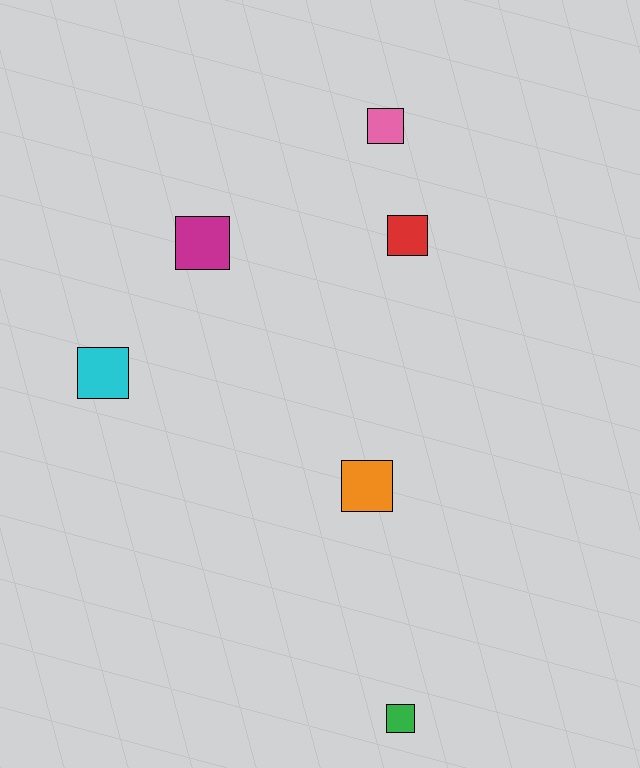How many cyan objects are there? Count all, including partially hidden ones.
There is 1 cyan object.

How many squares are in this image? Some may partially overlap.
There are 6 squares.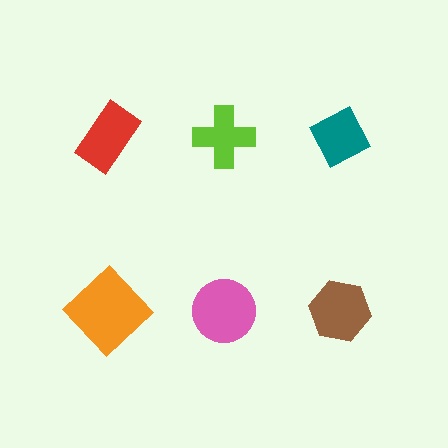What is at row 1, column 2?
A lime cross.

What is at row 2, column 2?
A pink circle.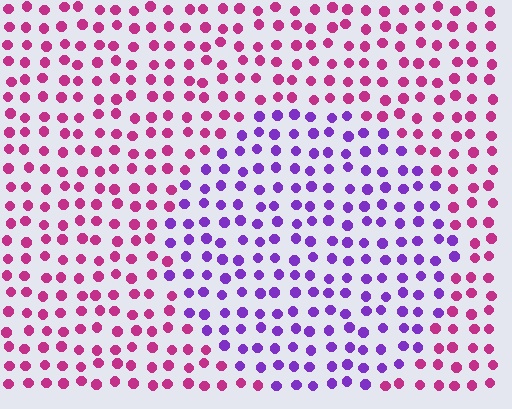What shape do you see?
I see a circle.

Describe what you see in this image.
The image is filled with small magenta elements in a uniform arrangement. A circle-shaped region is visible where the elements are tinted to a slightly different hue, forming a subtle color boundary.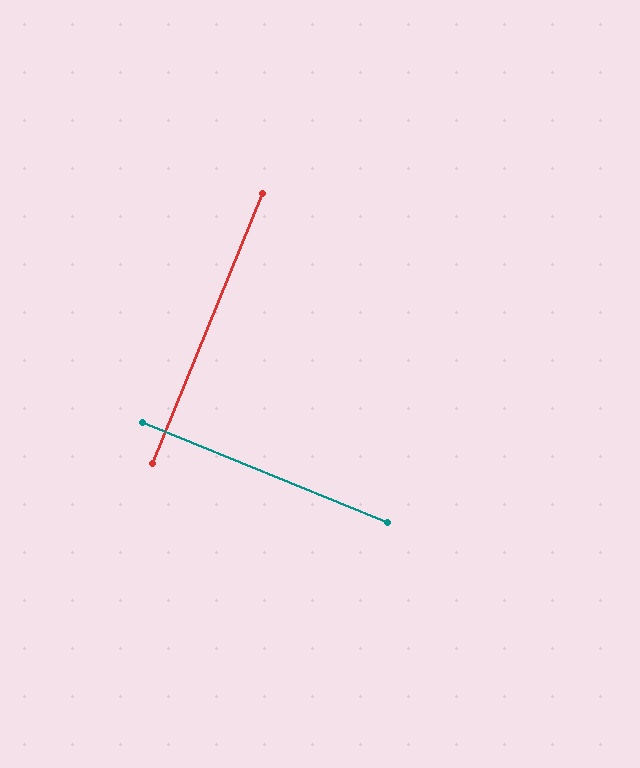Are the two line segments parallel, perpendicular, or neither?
Perpendicular — they meet at approximately 90°.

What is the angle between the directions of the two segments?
Approximately 90 degrees.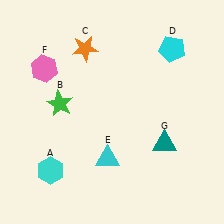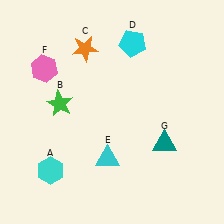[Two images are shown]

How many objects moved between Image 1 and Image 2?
1 object moved between the two images.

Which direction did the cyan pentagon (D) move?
The cyan pentagon (D) moved left.